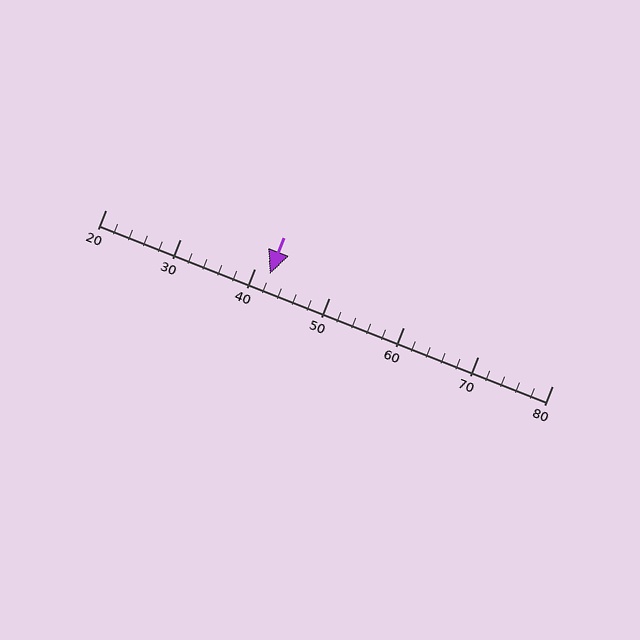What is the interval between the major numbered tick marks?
The major tick marks are spaced 10 units apart.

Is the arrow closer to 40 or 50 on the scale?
The arrow is closer to 40.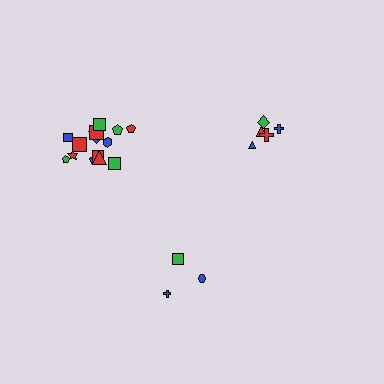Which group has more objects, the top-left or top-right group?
The top-left group.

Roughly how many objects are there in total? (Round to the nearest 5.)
Roughly 25 objects in total.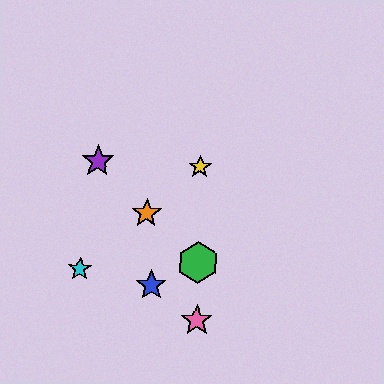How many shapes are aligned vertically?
4 shapes (the red star, the green hexagon, the yellow star, the pink star) are aligned vertically.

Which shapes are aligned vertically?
The red star, the green hexagon, the yellow star, the pink star are aligned vertically.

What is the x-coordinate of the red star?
The red star is at x≈198.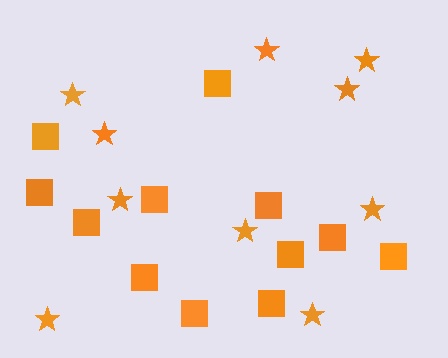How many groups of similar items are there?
There are 2 groups: one group of stars (10) and one group of squares (12).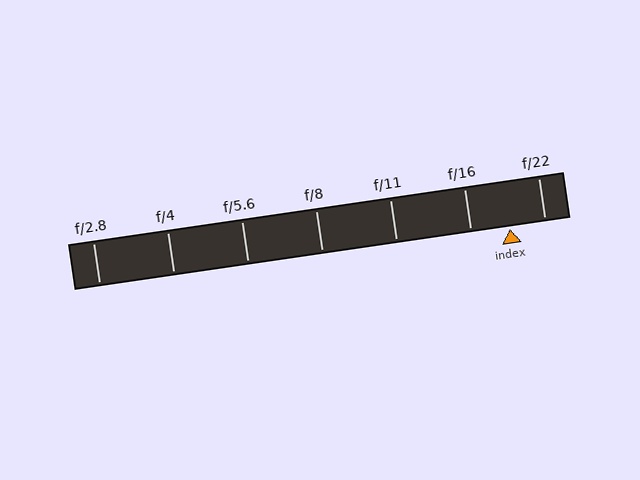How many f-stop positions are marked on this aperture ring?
There are 7 f-stop positions marked.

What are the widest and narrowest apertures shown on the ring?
The widest aperture shown is f/2.8 and the narrowest is f/22.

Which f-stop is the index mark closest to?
The index mark is closest to f/22.